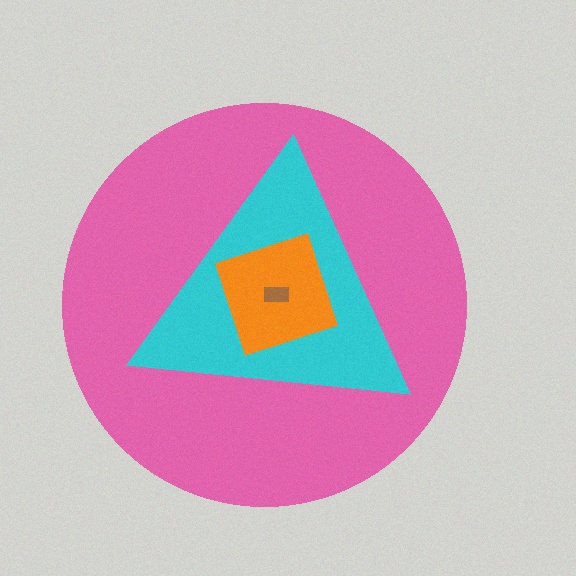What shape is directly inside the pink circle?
The cyan triangle.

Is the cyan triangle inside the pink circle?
Yes.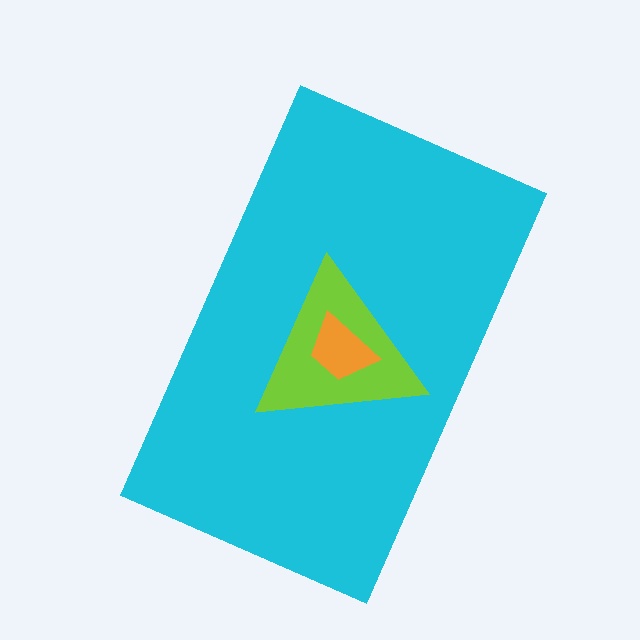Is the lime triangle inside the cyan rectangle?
Yes.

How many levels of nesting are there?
3.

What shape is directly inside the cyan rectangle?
The lime triangle.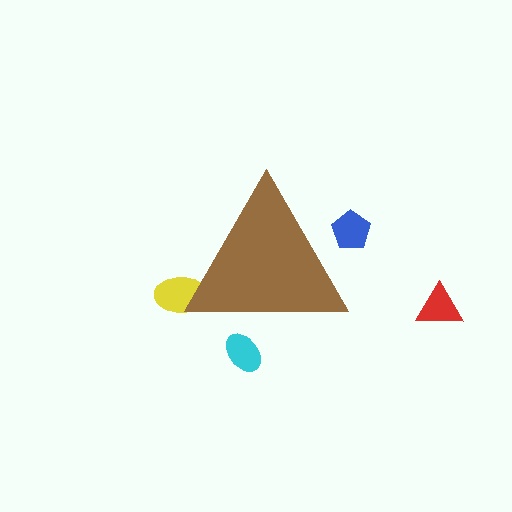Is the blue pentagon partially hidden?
Yes, the blue pentagon is partially hidden behind the brown triangle.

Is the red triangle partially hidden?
No, the red triangle is fully visible.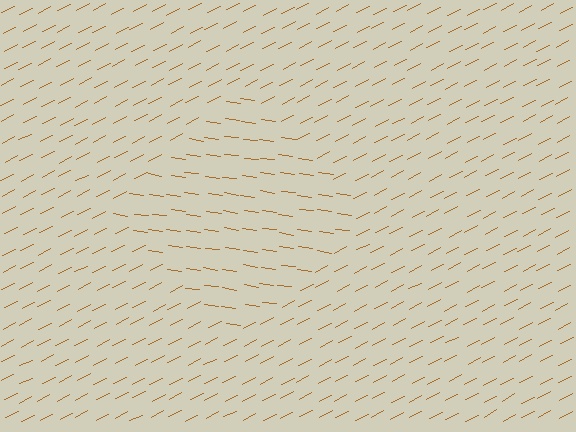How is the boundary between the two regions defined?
The boundary is defined purely by a change in line orientation (approximately 35 degrees difference). All lines are the same color and thickness.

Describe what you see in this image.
The image is filled with small brown line segments. A diamond region in the image has lines oriented differently from the surrounding lines, creating a visible texture boundary.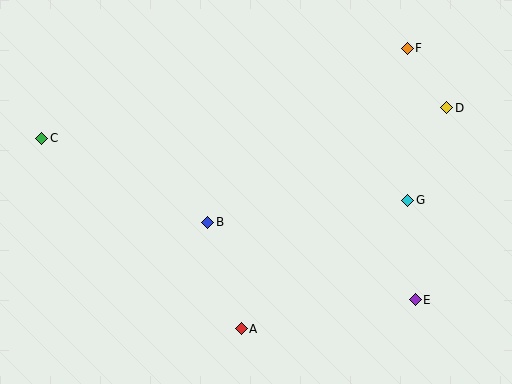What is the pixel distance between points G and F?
The distance between G and F is 152 pixels.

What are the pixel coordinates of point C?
Point C is at (42, 138).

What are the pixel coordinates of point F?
Point F is at (407, 48).